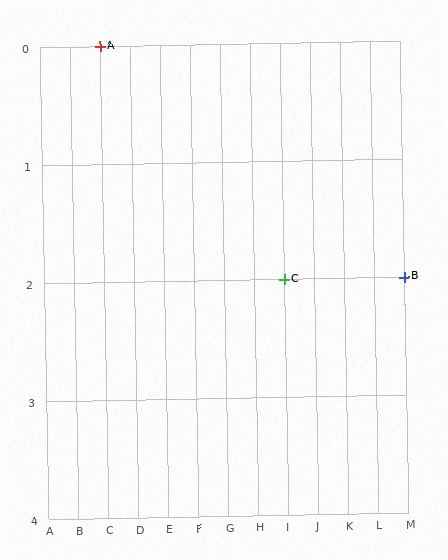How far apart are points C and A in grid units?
Points C and A are 6 columns and 2 rows apart (about 6.3 grid units diagonally).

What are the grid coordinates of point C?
Point C is at grid coordinates (I, 2).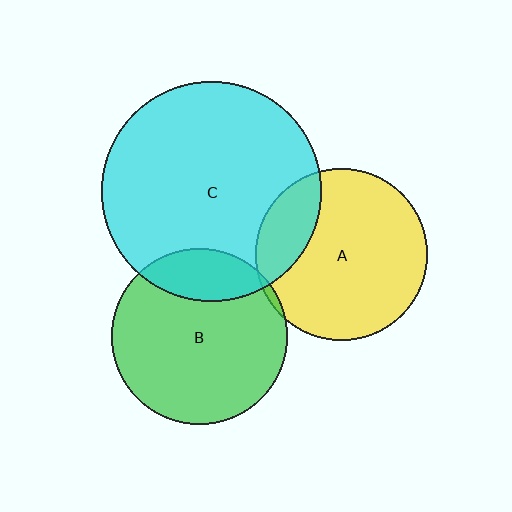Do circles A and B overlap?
Yes.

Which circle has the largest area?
Circle C (cyan).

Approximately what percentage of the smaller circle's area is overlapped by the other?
Approximately 5%.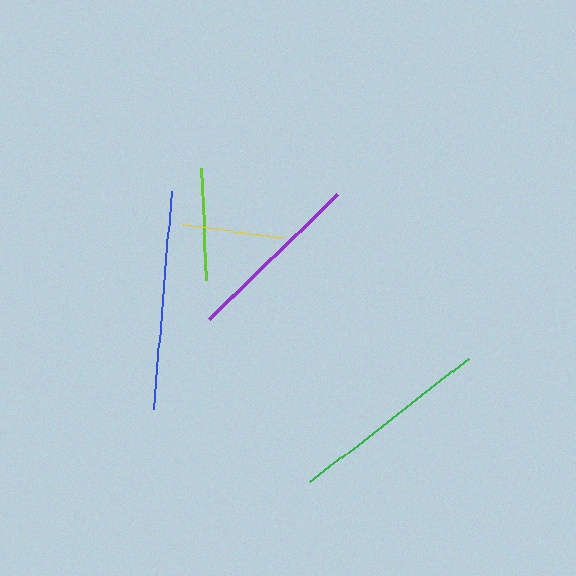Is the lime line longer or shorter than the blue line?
The blue line is longer than the lime line.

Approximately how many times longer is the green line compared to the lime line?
The green line is approximately 1.8 times the length of the lime line.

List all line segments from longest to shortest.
From longest to shortest: blue, green, purple, lime, yellow.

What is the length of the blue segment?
The blue segment is approximately 219 pixels long.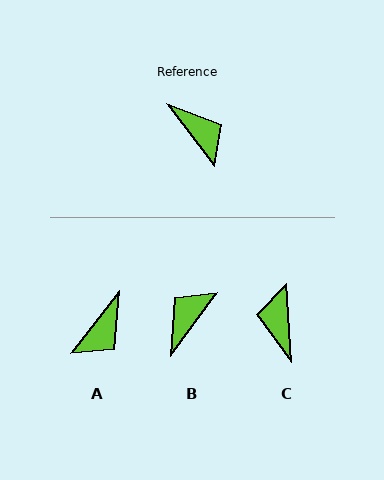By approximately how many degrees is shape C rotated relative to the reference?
Approximately 146 degrees counter-clockwise.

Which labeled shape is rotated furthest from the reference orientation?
C, about 146 degrees away.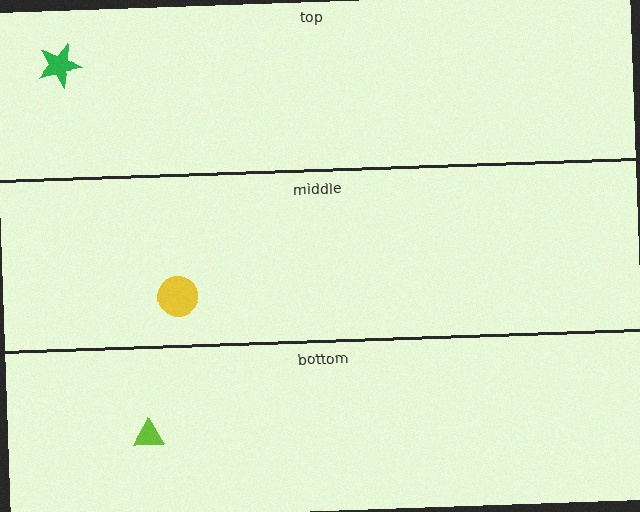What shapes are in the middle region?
The yellow circle.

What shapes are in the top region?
The green star.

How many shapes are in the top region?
1.